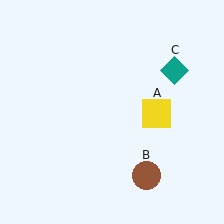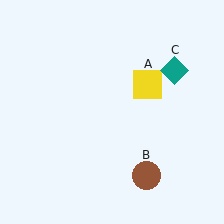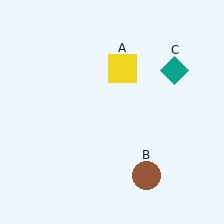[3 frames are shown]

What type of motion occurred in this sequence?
The yellow square (object A) rotated counterclockwise around the center of the scene.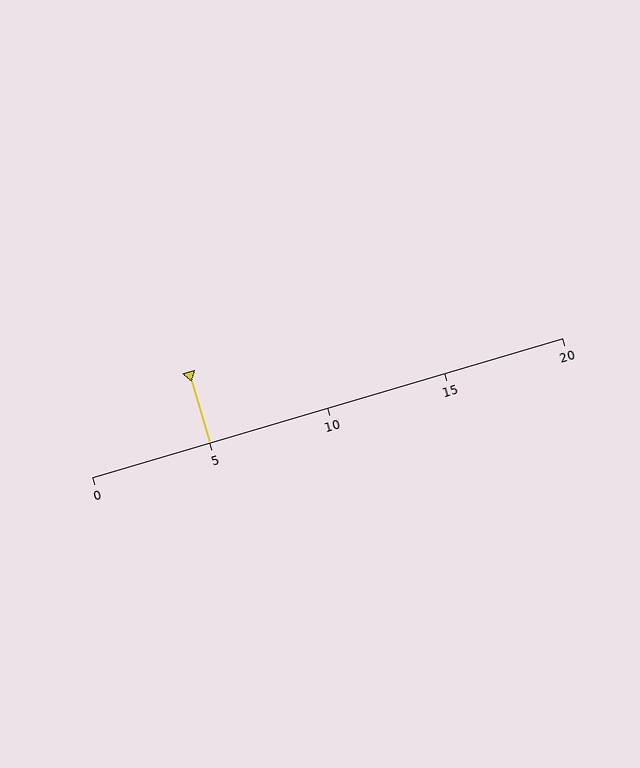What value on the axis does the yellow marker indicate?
The marker indicates approximately 5.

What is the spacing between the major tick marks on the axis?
The major ticks are spaced 5 apart.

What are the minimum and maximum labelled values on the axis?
The axis runs from 0 to 20.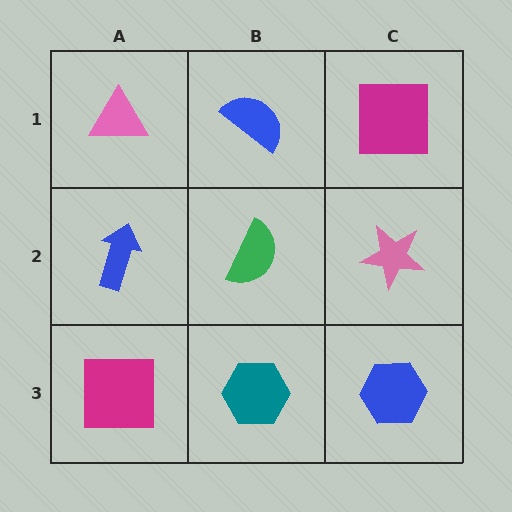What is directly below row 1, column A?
A blue arrow.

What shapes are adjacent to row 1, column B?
A green semicircle (row 2, column B), a pink triangle (row 1, column A), a magenta square (row 1, column C).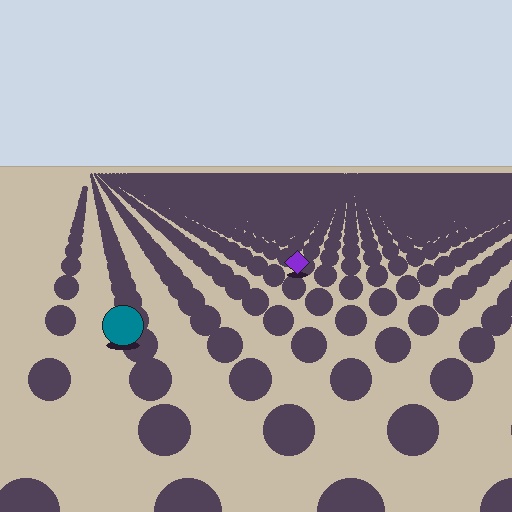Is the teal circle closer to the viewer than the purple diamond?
Yes. The teal circle is closer — you can tell from the texture gradient: the ground texture is coarser near it.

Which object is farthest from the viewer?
The purple diamond is farthest from the viewer. It appears smaller and the ground texture around it is denser.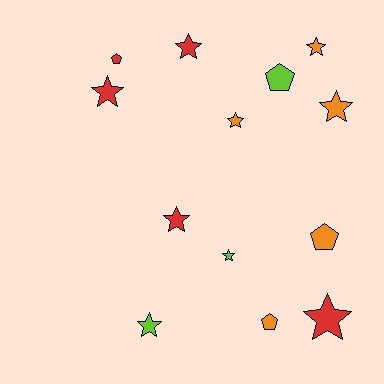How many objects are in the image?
There are 13 objects.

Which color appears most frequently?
Red, with 5 objects.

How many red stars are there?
There are 4 red stars.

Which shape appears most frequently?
Star, with 9 objects.